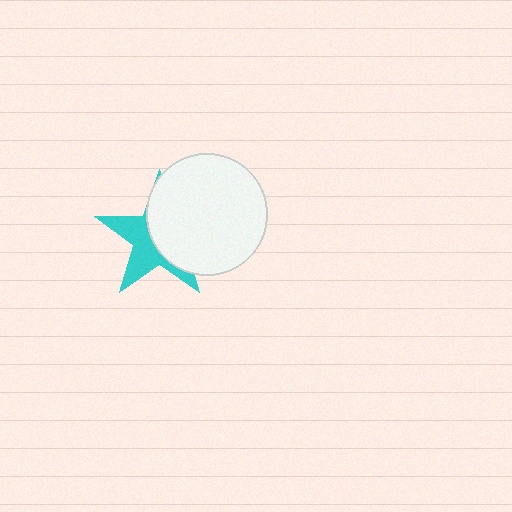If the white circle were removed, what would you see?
You would see the complete cyan star.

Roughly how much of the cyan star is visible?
About half of it is visible (roughly 45%).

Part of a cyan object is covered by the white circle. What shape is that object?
It is a star.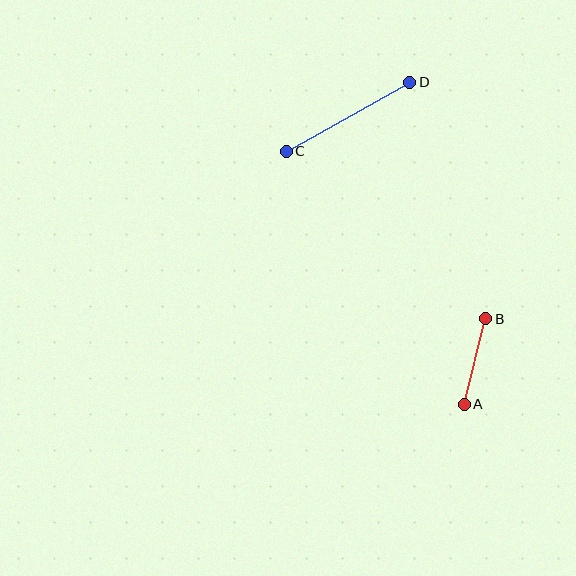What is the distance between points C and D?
The distance is approximately 142 pixels.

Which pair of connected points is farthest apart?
Points C and D are farthest apart.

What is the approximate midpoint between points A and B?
The midpoint is at approximately (475, 361) pixels.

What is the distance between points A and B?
The distance is approximately 88 pixels.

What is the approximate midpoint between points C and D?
The midpoint is at approximately (348, 117) pixels.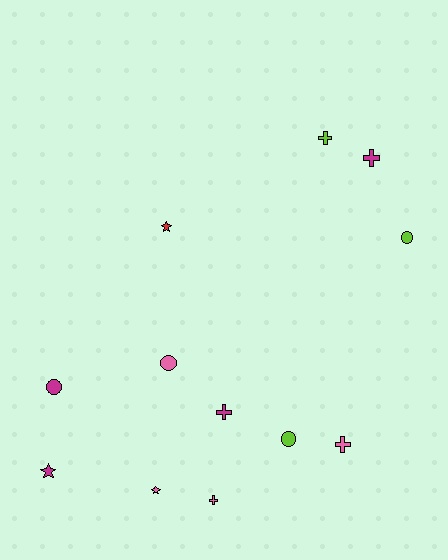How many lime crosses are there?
There is 1 lime cross.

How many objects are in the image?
There are 12 objects.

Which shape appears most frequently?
Cross, with 5 objects.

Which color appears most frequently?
Pink, with 4 objects.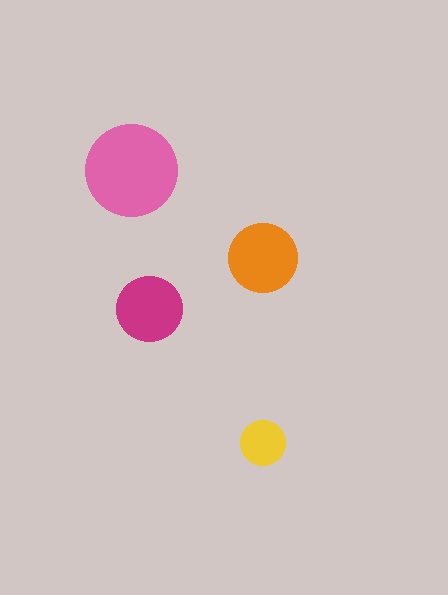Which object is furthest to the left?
The pink circle is leftmost.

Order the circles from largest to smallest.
the pink one, the orange one, the magenta one, the yellow one.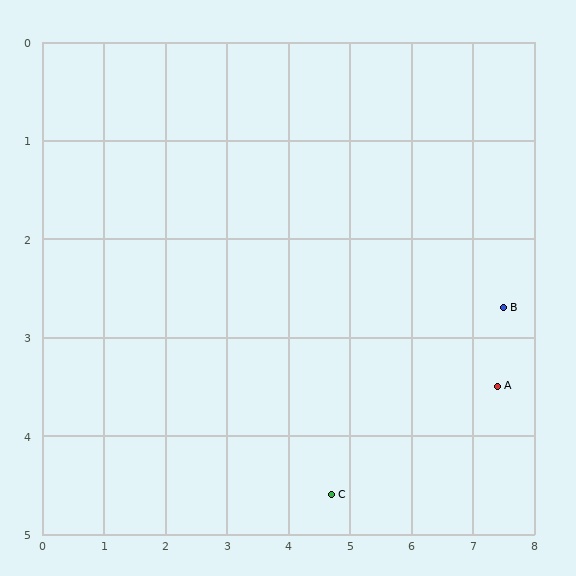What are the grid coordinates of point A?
Point A is at approximately (7.4, 3.5).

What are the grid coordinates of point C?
Point C is at approximately (4.7, 4.6).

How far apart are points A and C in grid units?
Points A and C are about 2.9 grid units apart.